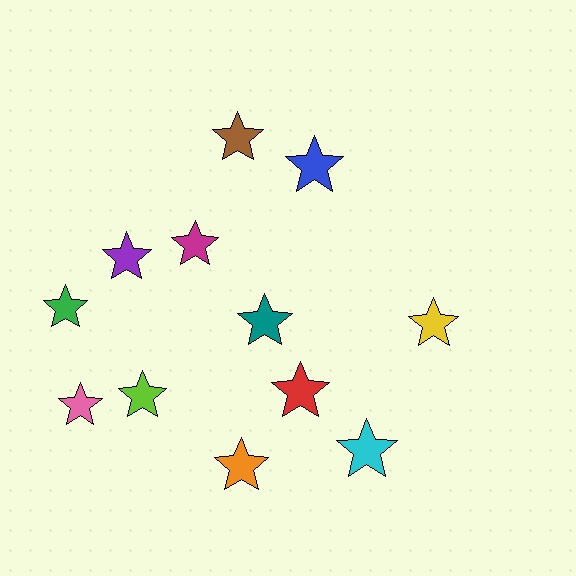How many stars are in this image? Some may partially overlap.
There are 12 stars.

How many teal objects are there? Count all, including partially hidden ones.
There is 1 teal object.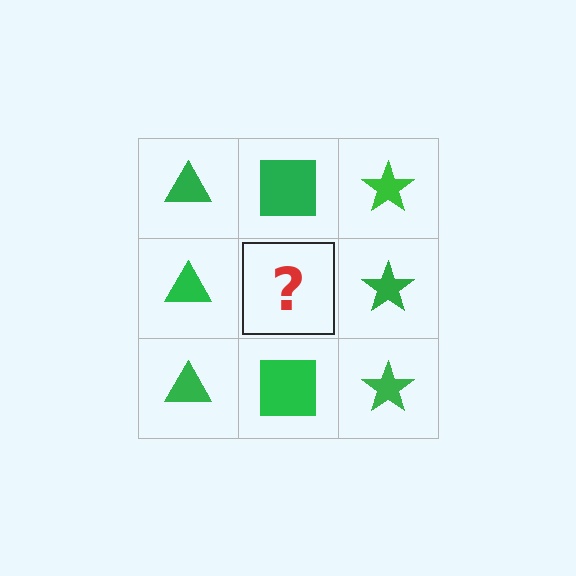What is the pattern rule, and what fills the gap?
The rule is that each column has a consistent shape. The gap should be filled with a green square.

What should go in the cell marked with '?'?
The missing cell should contain a green square.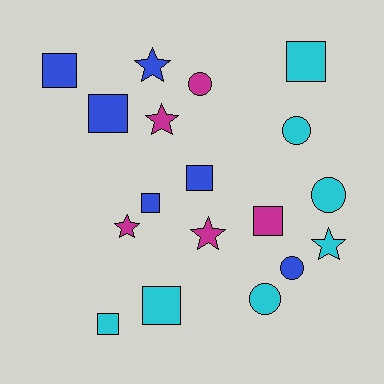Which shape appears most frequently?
Square, with 8 objects.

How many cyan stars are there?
There is 1 cyan star.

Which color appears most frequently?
Cyan, with 7 objects.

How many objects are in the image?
There are 18 objects.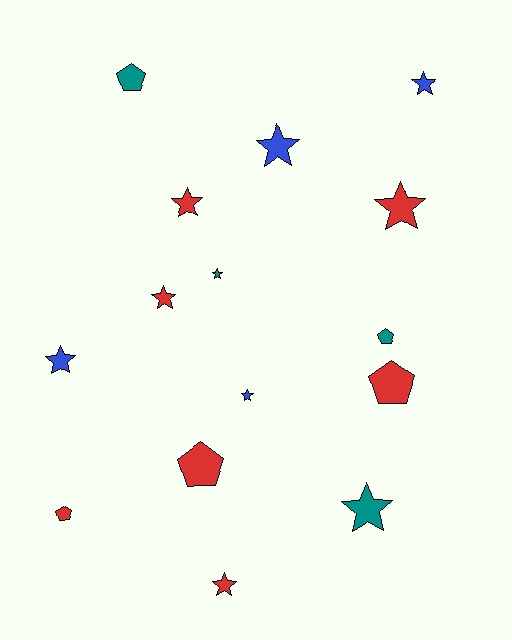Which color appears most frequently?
Red, with 7 objects.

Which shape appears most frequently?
Star, with 10 objects.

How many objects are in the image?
There are 15 objects.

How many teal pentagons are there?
There are 2 teal pentagons.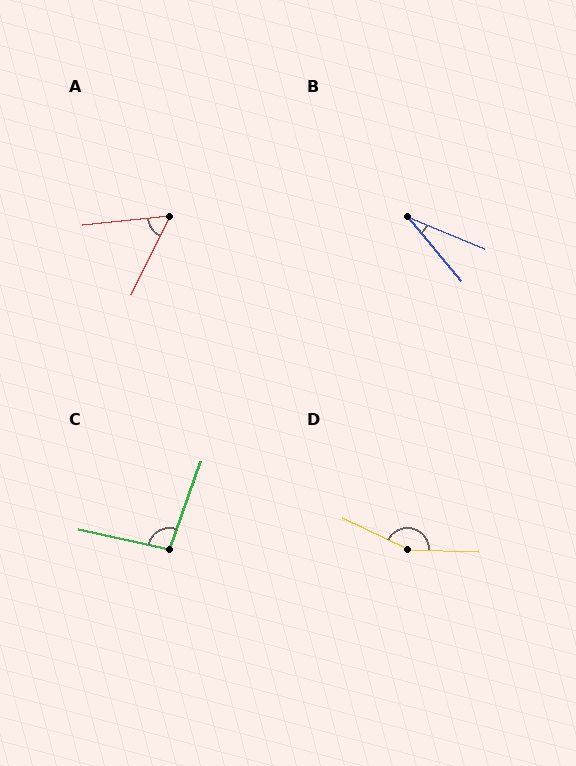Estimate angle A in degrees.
Approximately 58 degrees.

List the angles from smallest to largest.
B (28°), A (58°), C (97°), D (156°).